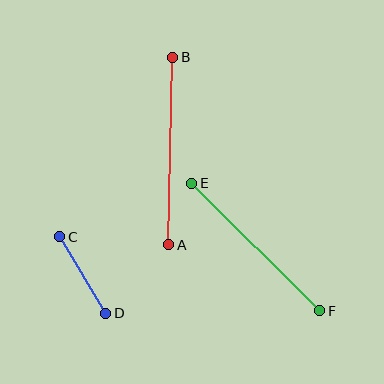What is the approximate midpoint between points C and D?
The midpoint is at approximately (83, 275) pixels.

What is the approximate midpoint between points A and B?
The midpoint is at approximately (171, 151) pixels.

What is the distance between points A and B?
The distance is approximately 188 pixels.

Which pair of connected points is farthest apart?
Points A and B are farthest apart.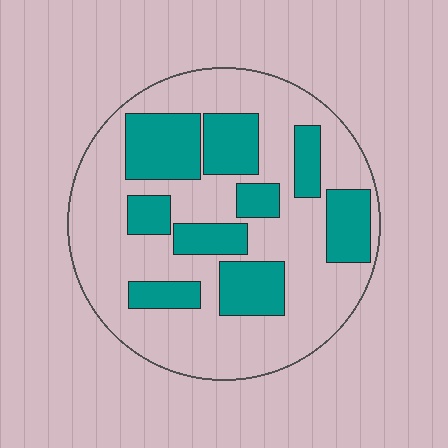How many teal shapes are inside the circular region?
9.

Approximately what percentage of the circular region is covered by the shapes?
Approximately 35%.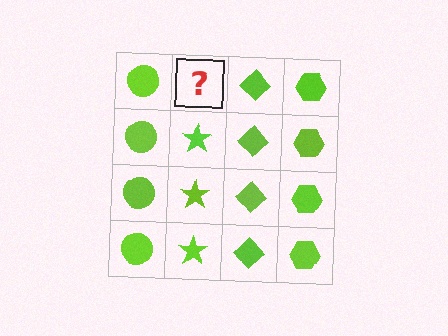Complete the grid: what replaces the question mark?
The question mark should be replaced with a lime star.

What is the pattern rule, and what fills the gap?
The rule is that each column has a consistent shape. The gap should be filled with a lime star.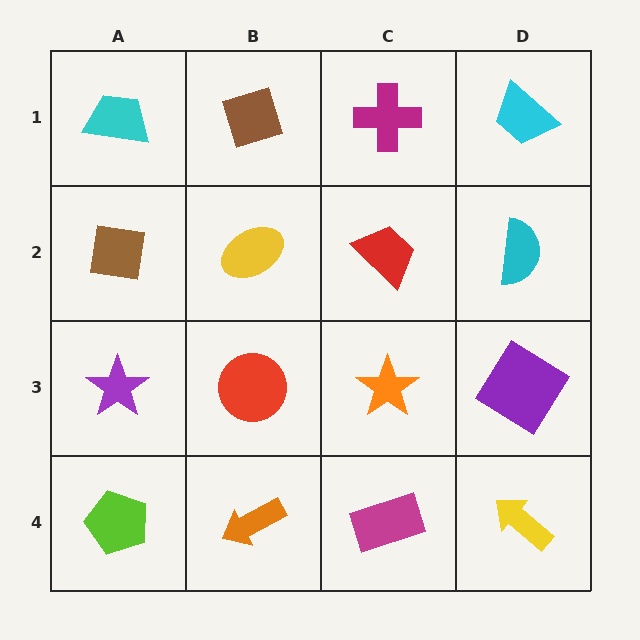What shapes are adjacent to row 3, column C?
A red trapezoid (row 2, column C), a magenta rectangle (row 4, column C), a red circle (row 3, column B), a purple diamond (row 3, column D).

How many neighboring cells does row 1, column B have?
3.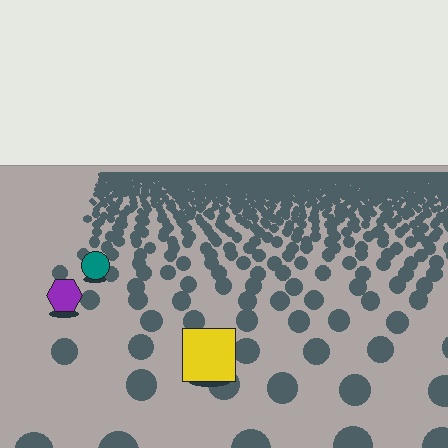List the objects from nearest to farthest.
From nearest to farthest: the yellow square, the purple hexagon, the teal circle.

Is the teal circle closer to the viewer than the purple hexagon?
No. The purple hexagon is closer — you can tell from the texture gradient: the ground texture is coarser near it.